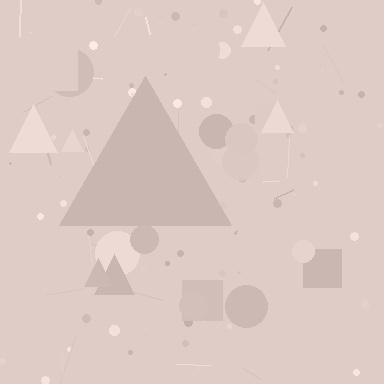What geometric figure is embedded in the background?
A triangle is embedded in the background.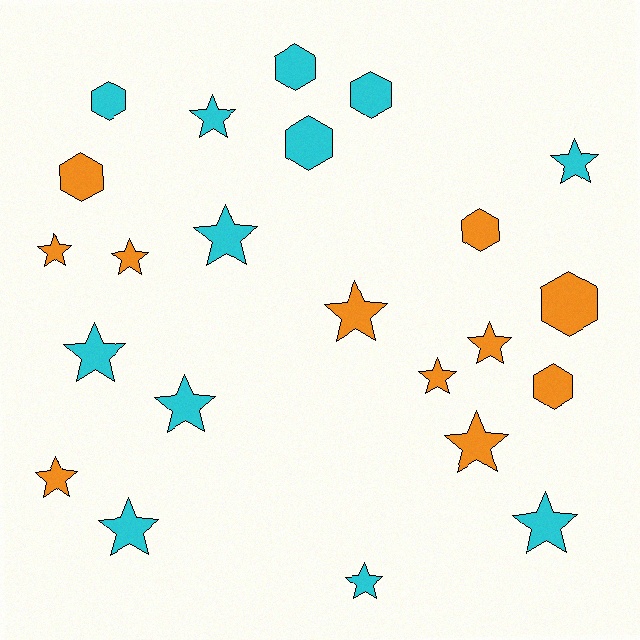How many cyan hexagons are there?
There are 4 cyan hexagons.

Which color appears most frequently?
Cyan, with 12 objects.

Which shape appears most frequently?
Star, with 15 objects.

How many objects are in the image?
There are 23 objects.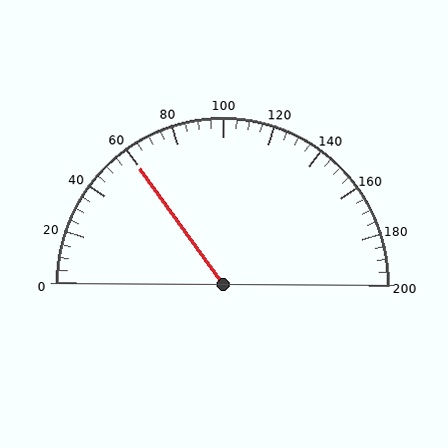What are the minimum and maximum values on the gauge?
The gauge ranges from 0 to 200.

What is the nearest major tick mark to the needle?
The nearest major tick mark is 60.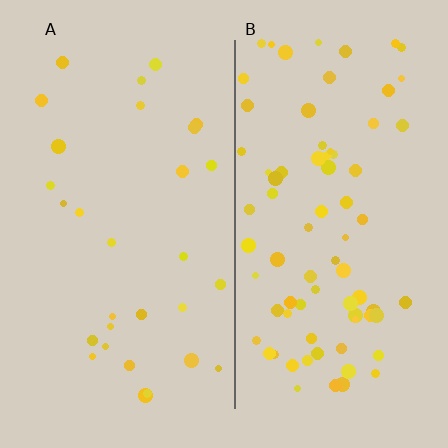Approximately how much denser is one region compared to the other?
Approximately 2.7× — region B over region A.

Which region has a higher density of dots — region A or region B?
B (the right).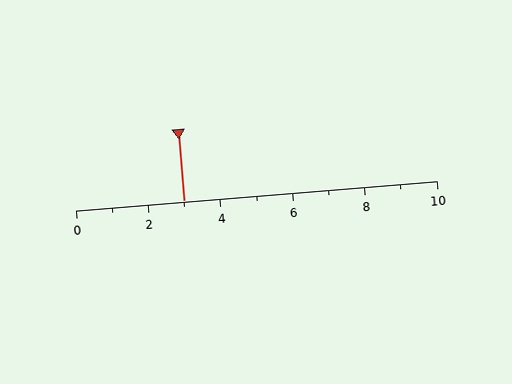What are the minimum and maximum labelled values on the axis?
The axis runs from 0 to 10.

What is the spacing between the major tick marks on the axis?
The major ticks are spaced 2 apart.